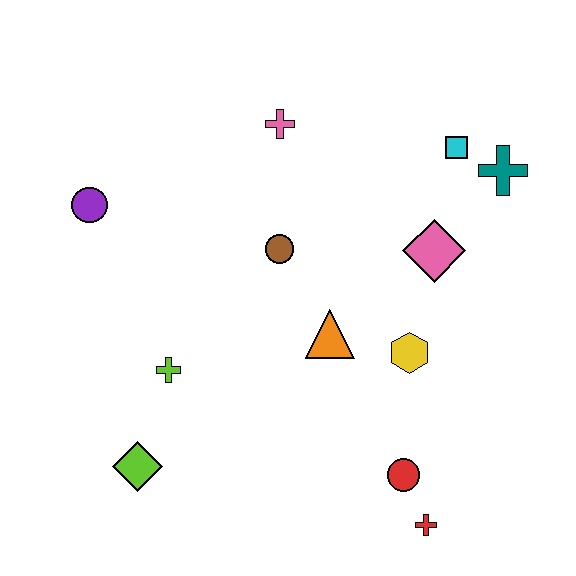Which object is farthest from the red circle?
The purple circle is farthest from the red circle.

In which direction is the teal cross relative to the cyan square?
The teal cross is to the right of the cyan square.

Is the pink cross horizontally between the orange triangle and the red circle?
No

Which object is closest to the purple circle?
The lime cross is closest to the purple circle.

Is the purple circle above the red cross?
Yes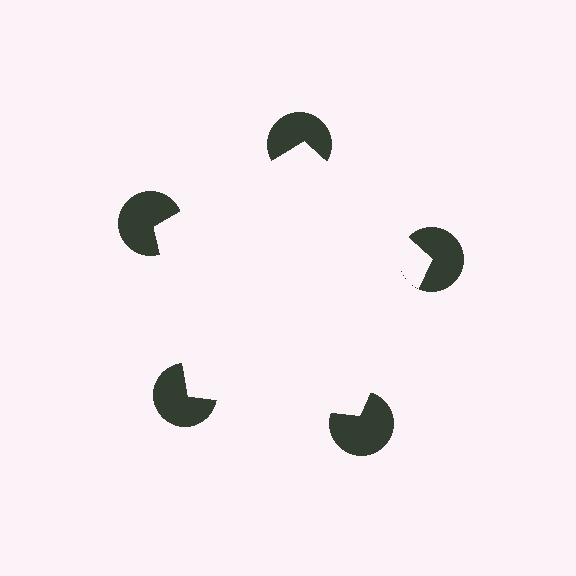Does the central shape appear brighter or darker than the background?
It typically appears slightly brighter than the background, even though no actual brightness change is drawn.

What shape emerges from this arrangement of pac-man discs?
An illusory pentagon — its edges are inferred from the aligned wedge cuts in the pac-man discs, not physically drawn.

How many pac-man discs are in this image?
There are 5 — one at each vertex of the illusory pentagon.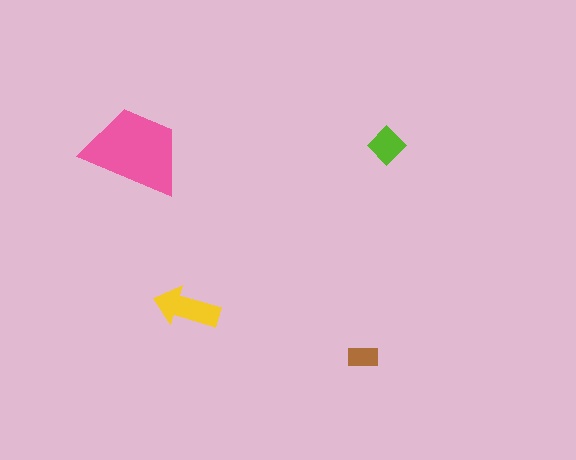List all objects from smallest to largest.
The brown rectangle, the lime diamond, the yellow arrow, the pink trapezoid.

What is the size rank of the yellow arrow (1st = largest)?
2nd.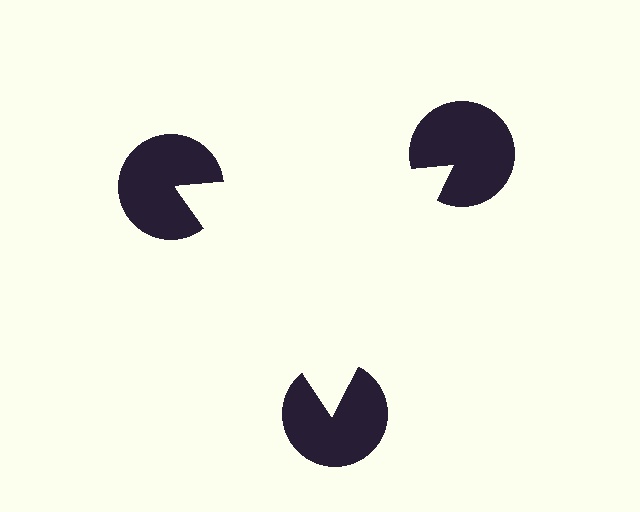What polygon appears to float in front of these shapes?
An illusory triangle — its edges are inferred from the aligned wedge cuts in the pac-man discs, not physically drawn.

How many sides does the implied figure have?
3 sides.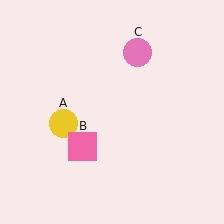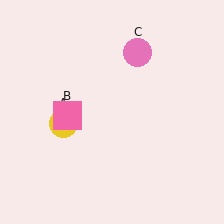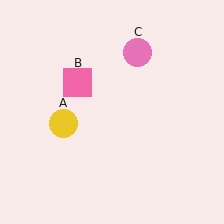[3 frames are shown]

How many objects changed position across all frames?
1 object changed position: pink square (object B).